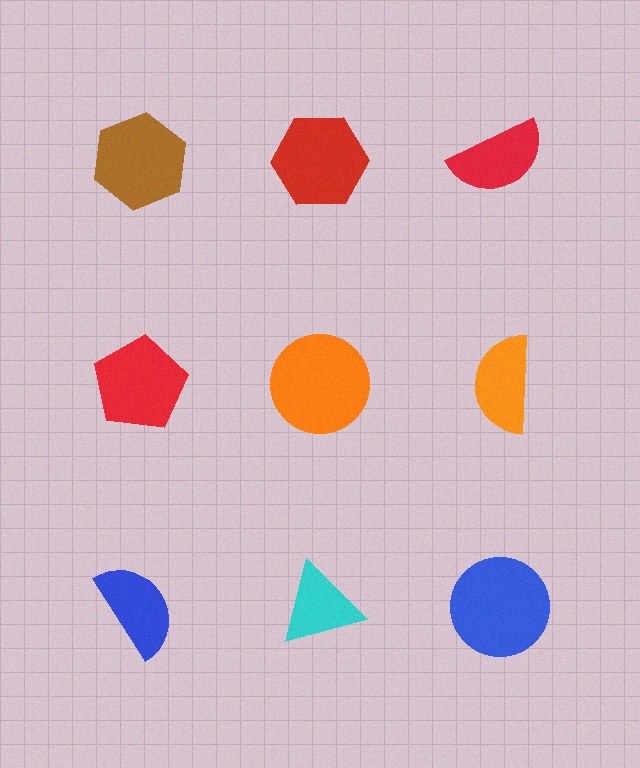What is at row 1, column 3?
A red semicircle.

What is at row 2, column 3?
An orange semicircle.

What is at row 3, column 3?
A blue circle.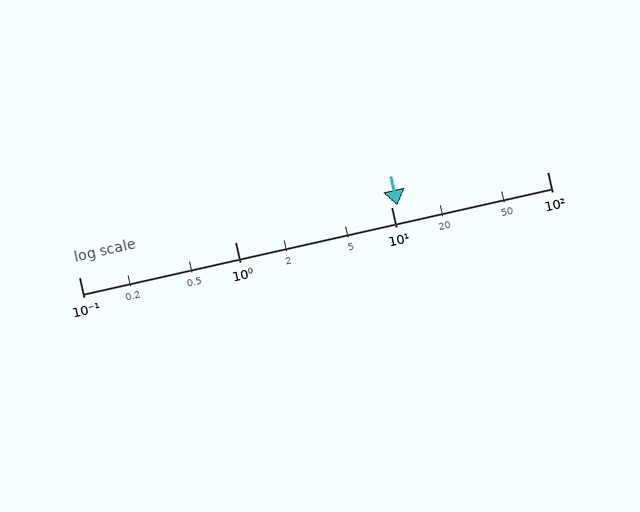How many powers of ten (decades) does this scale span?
The scale spans 3 decades, from 0.1 to 100.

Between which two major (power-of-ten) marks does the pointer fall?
The pointer is between 10 and 100.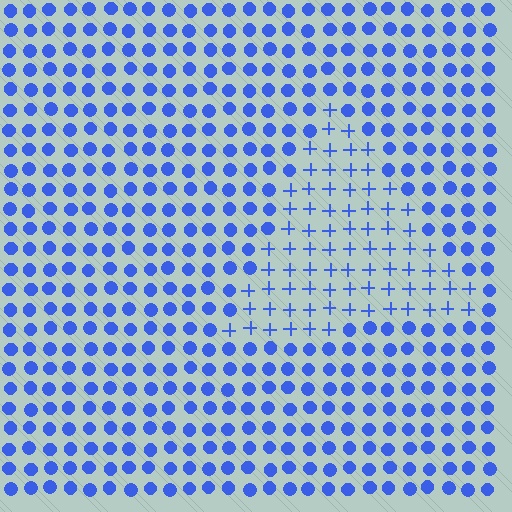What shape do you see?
I see a triangle.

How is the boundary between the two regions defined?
The boundary is defined by a change in element shape: plus signs inside vs. circles outside. All elements share the same color and spacing.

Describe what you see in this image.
The image is filled with small blue elements arranged in a uniform grid. A triangle-shaped region contains plus signs, while the surrounding area contains circles. The boundary is defined purely by the change in element shape.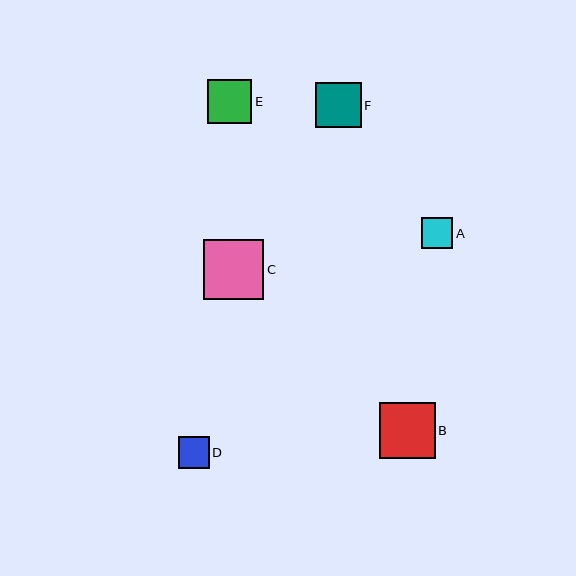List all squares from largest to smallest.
From largest to smallest: C, B, F, E, D, A.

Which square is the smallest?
Square A is the smallest with a size of approximately 31 pixels.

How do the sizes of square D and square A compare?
Square D and square A are approximately the same size.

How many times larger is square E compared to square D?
Square E is approximately 1.4 times the size of square D.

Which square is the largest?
Square C is the largest with a size of approximately 60 pixels.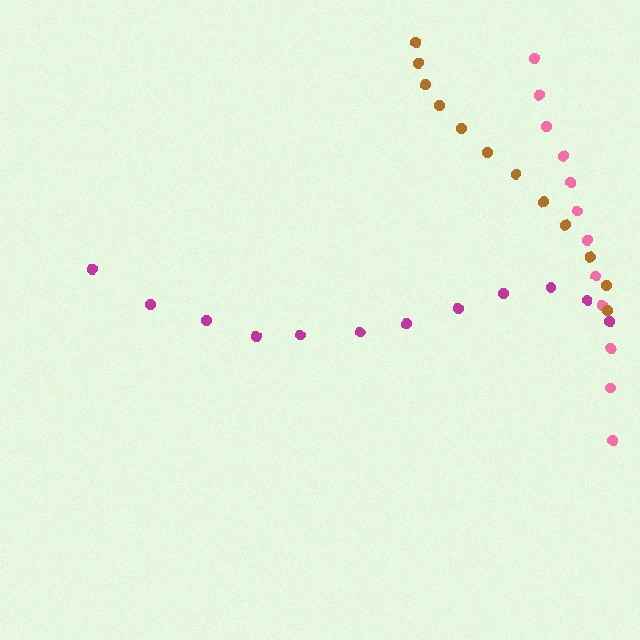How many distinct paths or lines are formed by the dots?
There are 3 distinct paths.